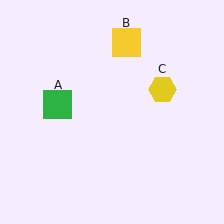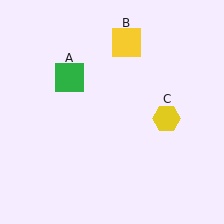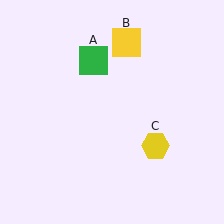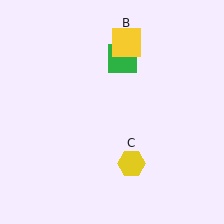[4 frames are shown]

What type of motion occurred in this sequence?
The green square (object A), yellow hexagon (object C) rotated clockwise around the center of the scene.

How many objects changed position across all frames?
2 objects changed position: green square (object A), yellow hexagon (object C).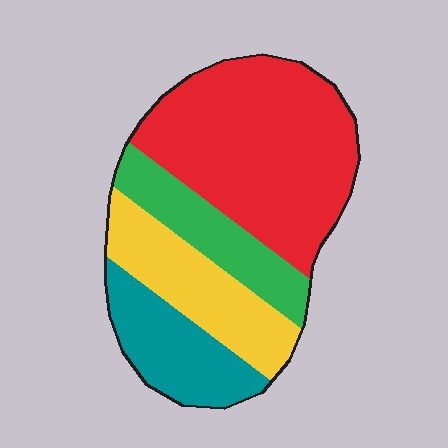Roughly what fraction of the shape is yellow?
Yellow takes up less than a quarter of the shape.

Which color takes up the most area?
Red, at roughly 45%.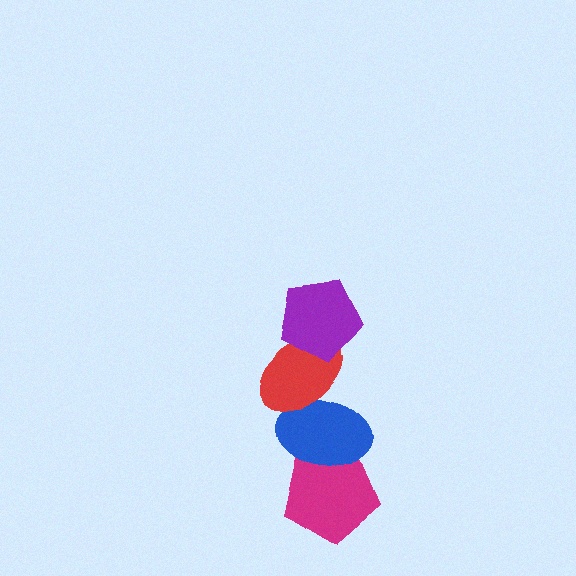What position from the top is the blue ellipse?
The blue ellipse is 3rd from the top.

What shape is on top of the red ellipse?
The purple pentagon is on top of the red ellipse.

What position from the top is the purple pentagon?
The purple pentagon is 1st from the top.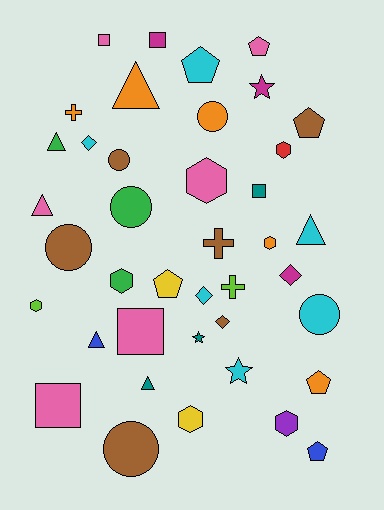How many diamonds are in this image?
There are 4 diamonds.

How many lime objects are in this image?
There are 2 lime objects.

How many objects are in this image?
There are 40 objects.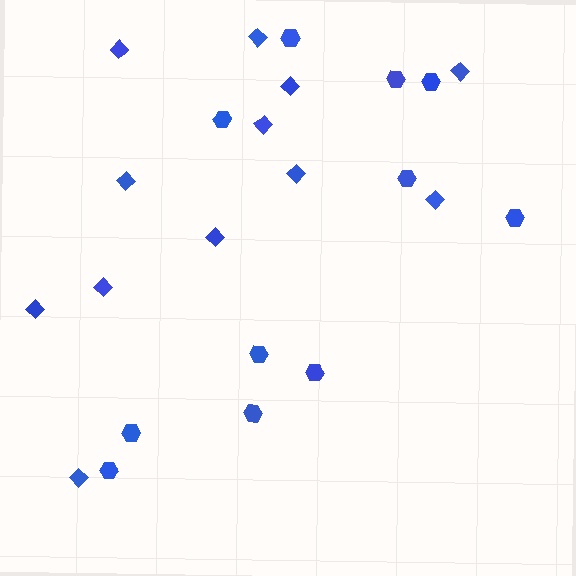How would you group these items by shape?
There are 2 groups: one group of diamonds (12) and one group of hexagons (11).